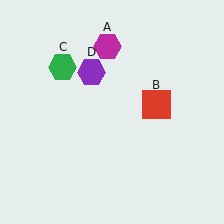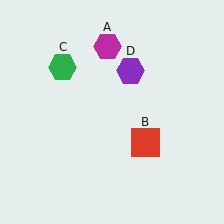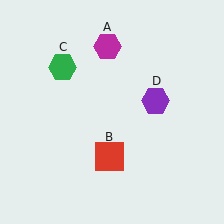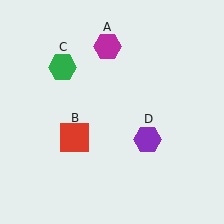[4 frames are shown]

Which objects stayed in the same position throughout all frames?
Magenta hexagon (object A) and green hexagon (object C) remained stationary.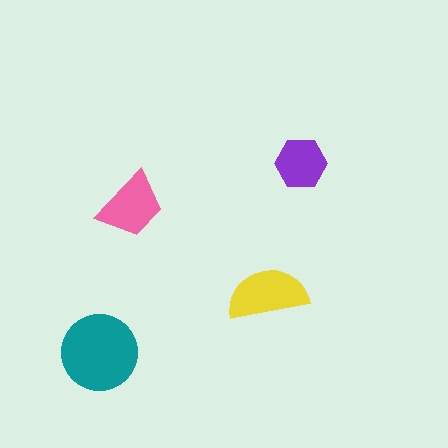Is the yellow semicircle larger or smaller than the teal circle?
Smaller.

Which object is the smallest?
The purple hexagon.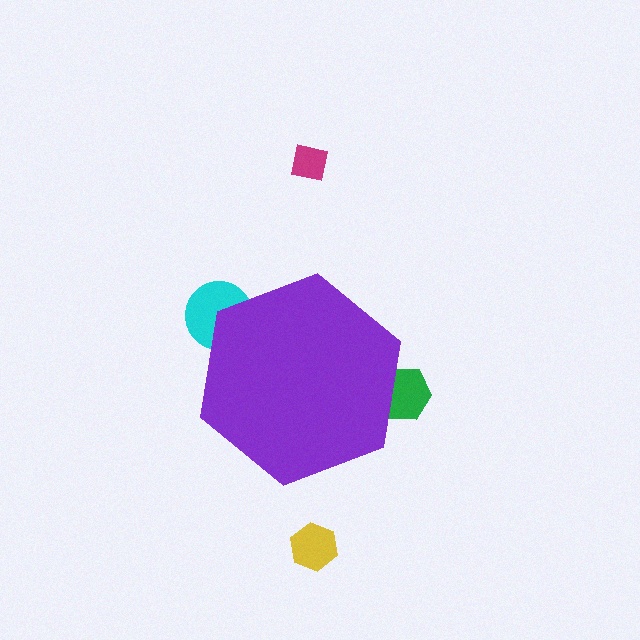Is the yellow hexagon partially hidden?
No, the yellow hexagon is fully visible.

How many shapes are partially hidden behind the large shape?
2 shapes are partially hidden.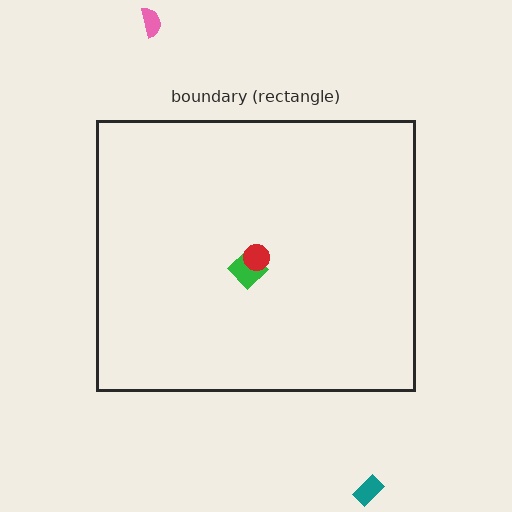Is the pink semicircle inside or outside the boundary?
Outside.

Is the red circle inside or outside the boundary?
Inside.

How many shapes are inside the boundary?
2 inside, 2 outside.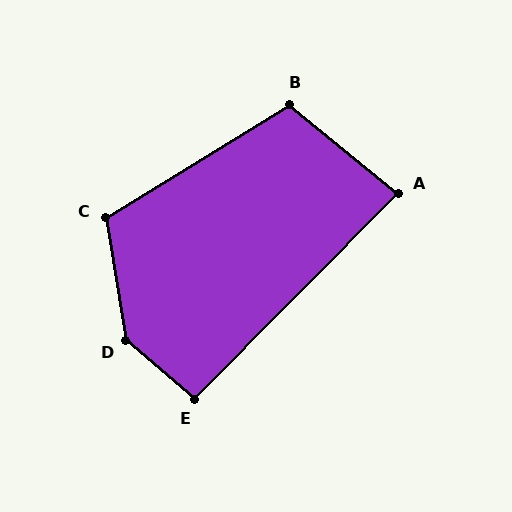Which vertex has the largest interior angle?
D, at approximately 140 degrees.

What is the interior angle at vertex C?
Approximately 112 degrees (obtuse).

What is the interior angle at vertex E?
Approximately 95 degrees (approximately right).